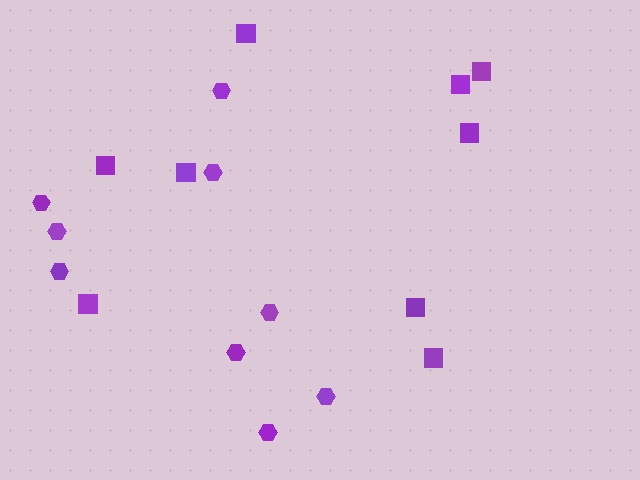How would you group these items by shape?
There are 2 groups: one group of hexagons (9) and one group of squares (9).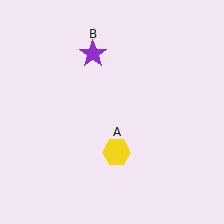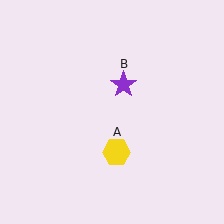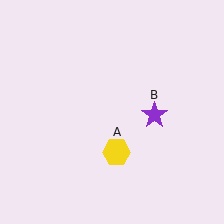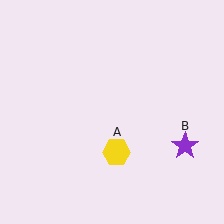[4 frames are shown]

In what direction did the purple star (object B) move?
The purple star (object B) moved down and to the right.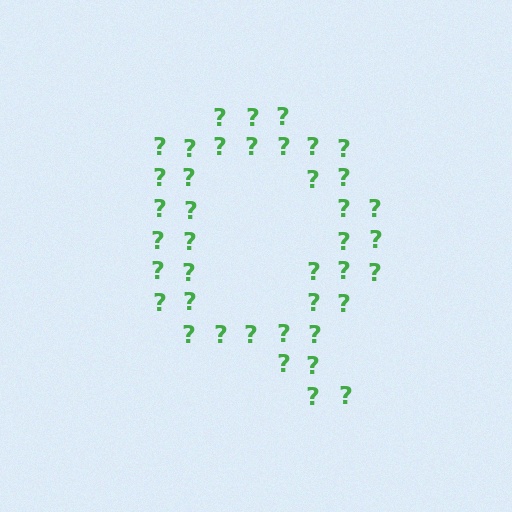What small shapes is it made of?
It is made of small question marks.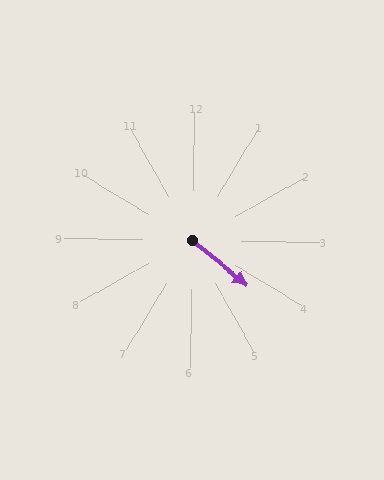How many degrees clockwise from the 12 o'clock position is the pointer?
Approximately 128 degrees.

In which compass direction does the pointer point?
Southeast.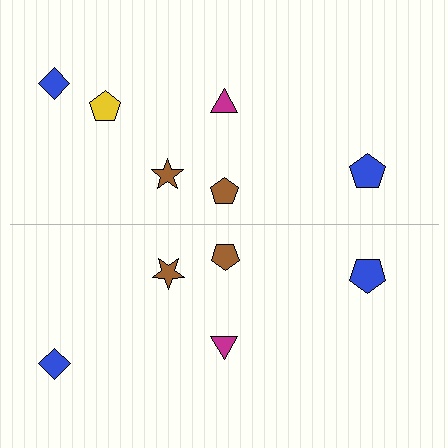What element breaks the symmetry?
A yellow pentagon is missing from the bottom side.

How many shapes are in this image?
There are 11 shapes in this image.